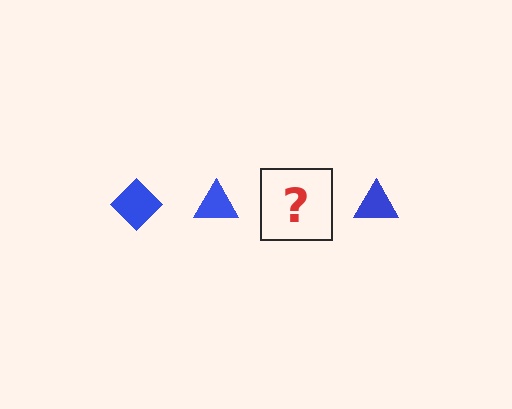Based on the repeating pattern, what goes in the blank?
The blank should be a blue diamond.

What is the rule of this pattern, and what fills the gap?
The rule is that the pattern cycles through diamond, triangle shapes in blue. The gap should be filled with a blue diamond.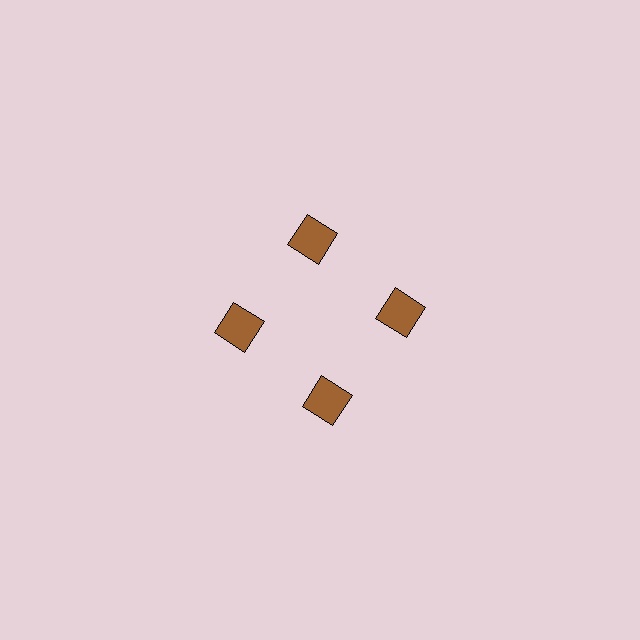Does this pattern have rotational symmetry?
Yes, this pattern has 4-fold rotational symmetry. It looks the same after rotating 90 degrees around the center.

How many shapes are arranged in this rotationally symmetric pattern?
There are 4 shapes, arranged in 4 groups of 1.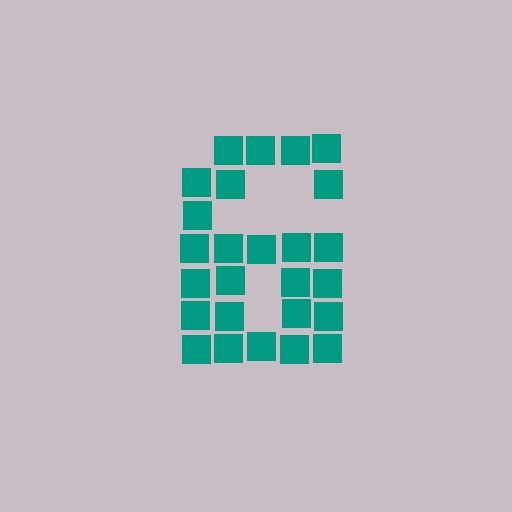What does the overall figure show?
The overall figure shows the digit 6.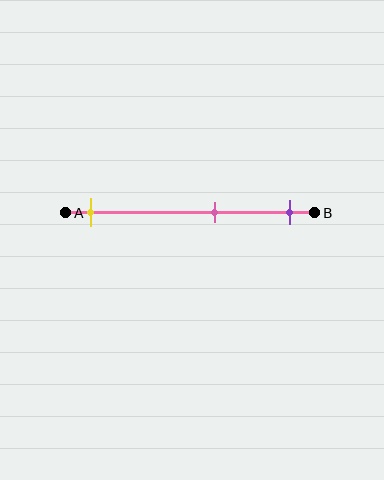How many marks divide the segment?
There are 3 marks dividing the segment.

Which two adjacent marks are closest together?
The pink and purple marks are the closest adjacent pair.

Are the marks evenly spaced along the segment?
No, the marks are not evenly spaced.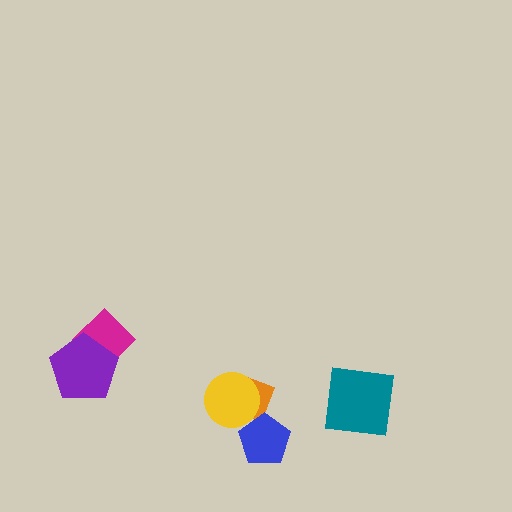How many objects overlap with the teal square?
0 objects overlap with the teal square.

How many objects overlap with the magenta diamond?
1 object overlaps with the magenta diamond.